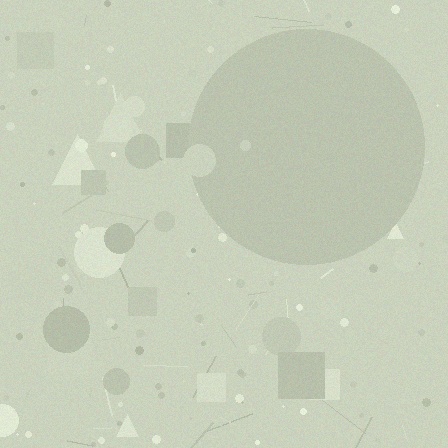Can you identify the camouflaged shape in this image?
The camouflaged shape is a circle.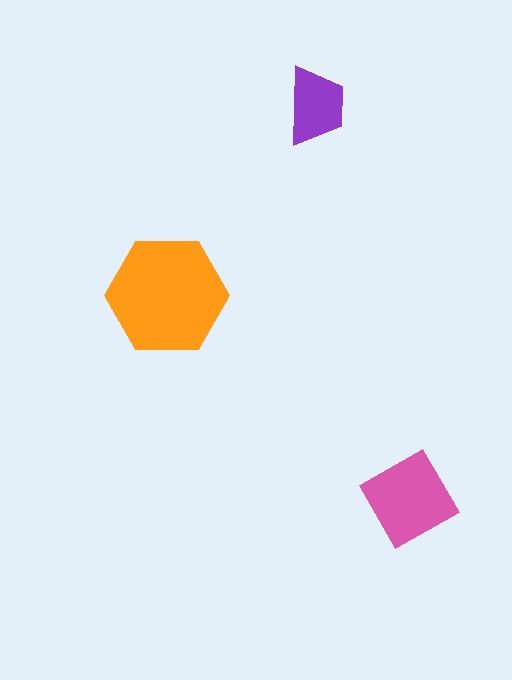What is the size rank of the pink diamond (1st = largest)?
2nd.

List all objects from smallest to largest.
The purple trapezoid, the pink diamond, the orange hexagon.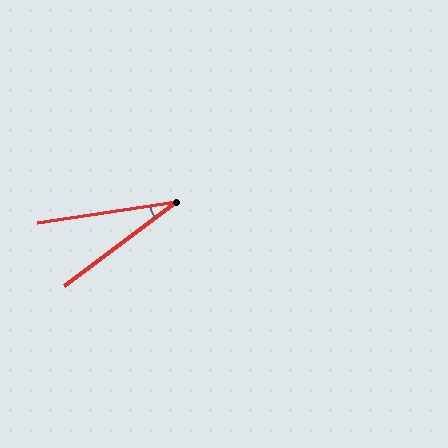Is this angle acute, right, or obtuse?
It is acute.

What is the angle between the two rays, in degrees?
Approximately 29 degrees.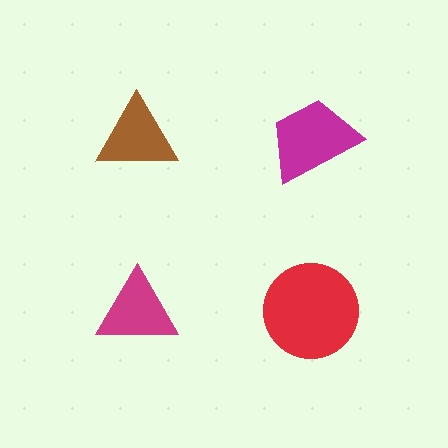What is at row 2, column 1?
A magenta triangle.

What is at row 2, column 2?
A red circle.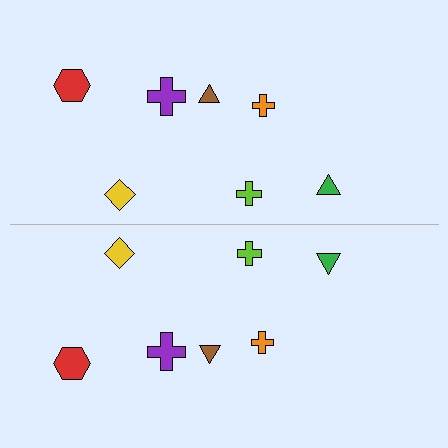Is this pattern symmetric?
Yes, this pattern has bilateral (reflection) symmetry.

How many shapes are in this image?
There are 14 shapes in this image.